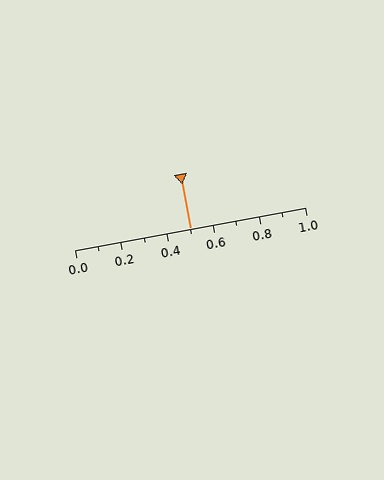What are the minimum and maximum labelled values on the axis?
The axis runs from 0.0 to 1.0.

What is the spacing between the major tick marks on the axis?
The major ticks are spaced 0.2 apart.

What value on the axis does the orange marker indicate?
The marker indicates approximately 0.5.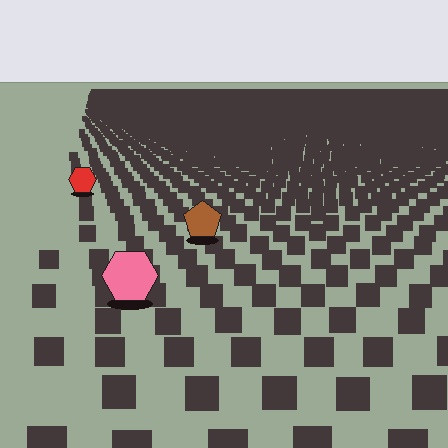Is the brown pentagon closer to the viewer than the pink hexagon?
No. The pink hexagon is closer — you can tell from the texture gradient: the ground texture is coarser near it.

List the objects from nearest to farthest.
From nearest to farthest: the pink hexagon, the brown pentagon, the red hexagon.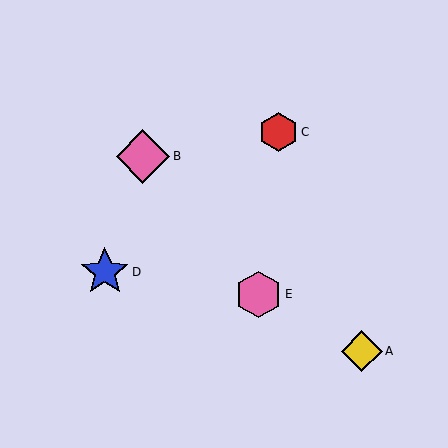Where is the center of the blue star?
The center of the blue star is at (105, 272).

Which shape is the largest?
The pink diamond (labeled B) is the largest.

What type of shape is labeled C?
Shape C is a red hexagon.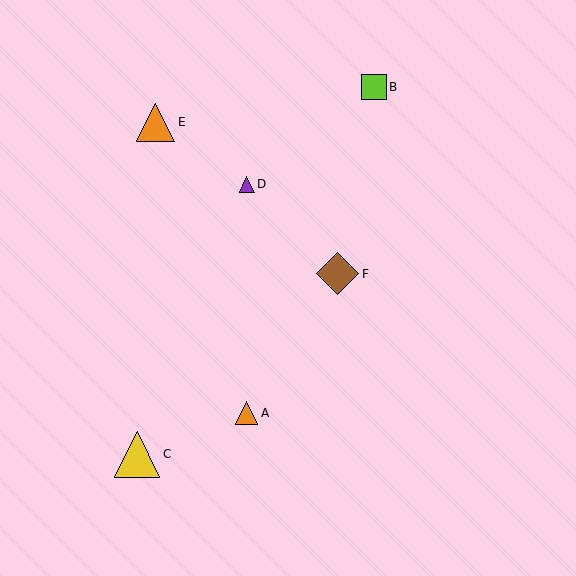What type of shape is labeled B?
Shape B is a lime square.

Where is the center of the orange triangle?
The center of the orange triangle is at (246, 413).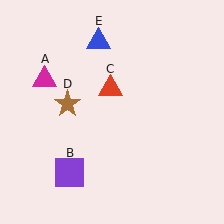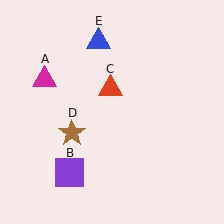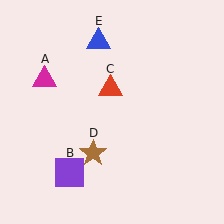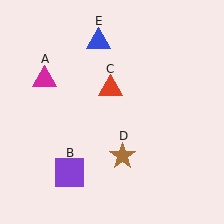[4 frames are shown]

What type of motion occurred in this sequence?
The brown star (object D) rotated counterclockwise around the center of the scene.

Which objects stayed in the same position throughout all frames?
Magenta triangle (object A) and purple square (object B) and red triangle (object C) and blue triangle (object E) remained stationary.